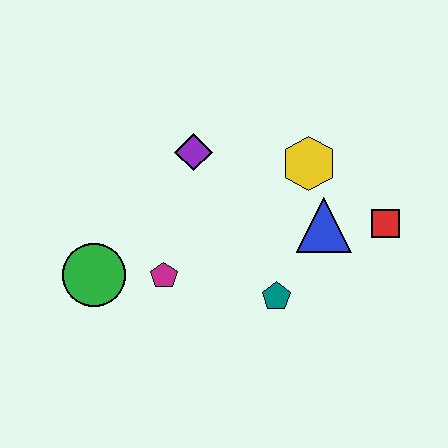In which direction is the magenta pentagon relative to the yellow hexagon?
The magenta pentagon is to the left of the yellow hexagon.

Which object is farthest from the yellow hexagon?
The green circle is farthest from the yellow hexagon.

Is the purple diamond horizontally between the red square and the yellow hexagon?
No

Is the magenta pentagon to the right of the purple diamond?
No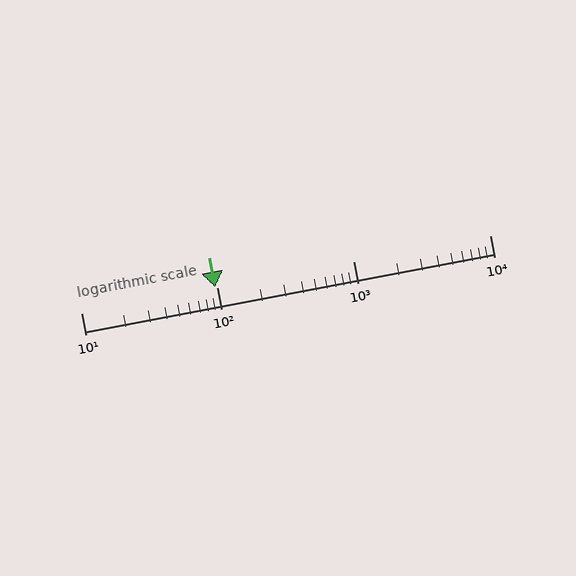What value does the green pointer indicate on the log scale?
The pointer indicates approximately 97.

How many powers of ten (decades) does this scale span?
The scale spans 3 decades, from 10 to 10000.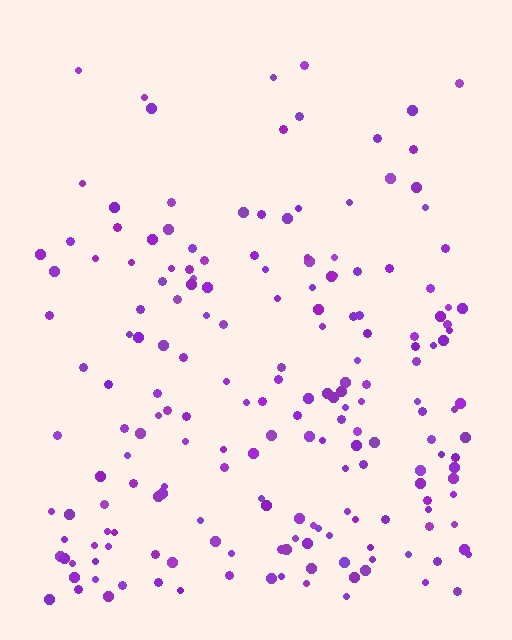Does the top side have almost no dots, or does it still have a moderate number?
Still a moderate number, just noticeably fewer than the bottom.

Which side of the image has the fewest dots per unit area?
The top.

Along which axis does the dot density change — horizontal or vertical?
Vertical.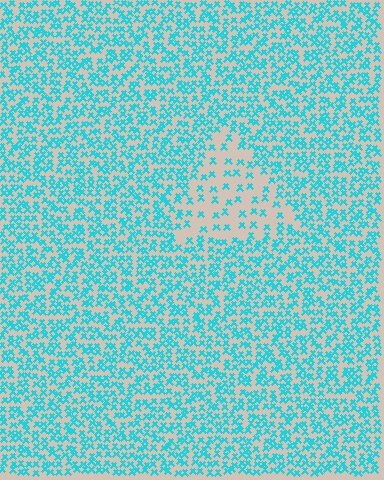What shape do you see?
I see a triangle.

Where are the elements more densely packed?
The elements are more densely packed outside the triangle boundary.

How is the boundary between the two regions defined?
The boundary is defined by a change in element density (approximately 2.7x ratio). All elements are the same color, size, and shape.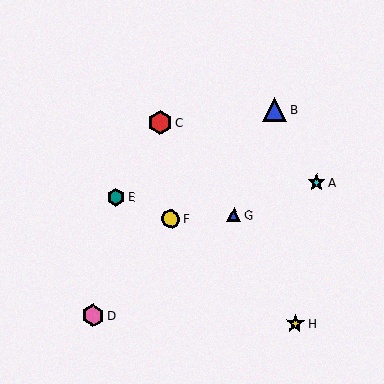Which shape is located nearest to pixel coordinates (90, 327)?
The pink hexagon (labeled D) at (93, 316) is nearest to that location.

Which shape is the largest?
The blue triangle (labeled B) is the largest.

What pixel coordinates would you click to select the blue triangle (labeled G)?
Click at (234, 215) to select the blue triangle G.